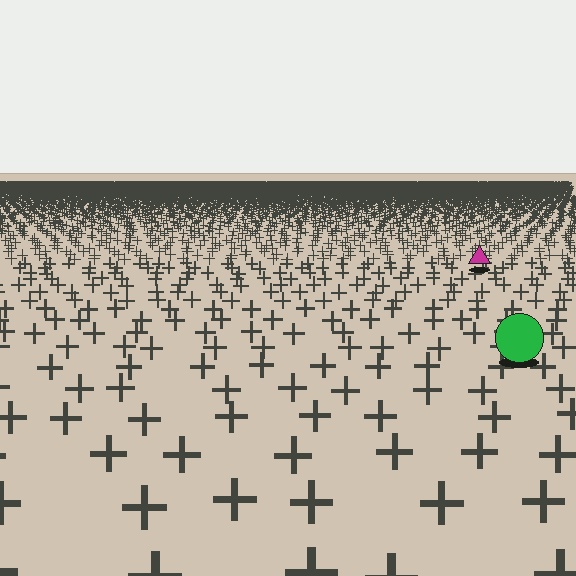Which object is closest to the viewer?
The green circle is closest. The texture marks near it are larger and more spread out.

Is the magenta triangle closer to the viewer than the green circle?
No. The green circle is closer — you can tell from the texture gradient: the ground texture is coarser near it.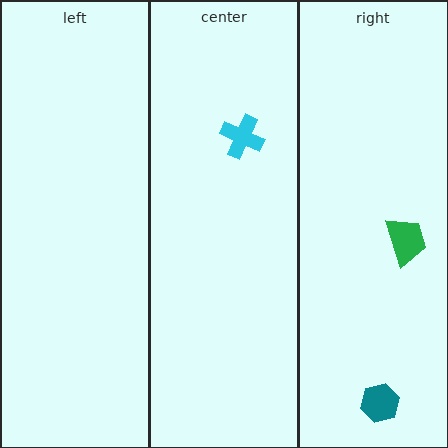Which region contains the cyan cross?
The center region.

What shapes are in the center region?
The cyan cross.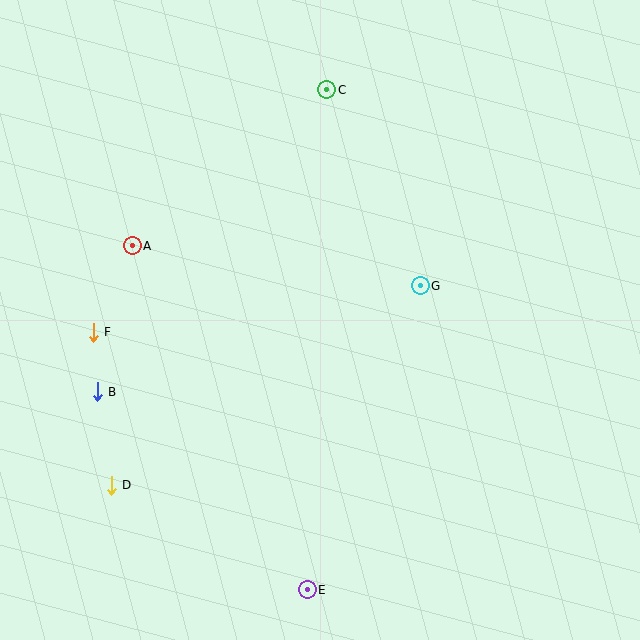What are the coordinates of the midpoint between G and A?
The midpoint between G and A is at (276, 266).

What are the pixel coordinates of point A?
Point A is at (132, 246).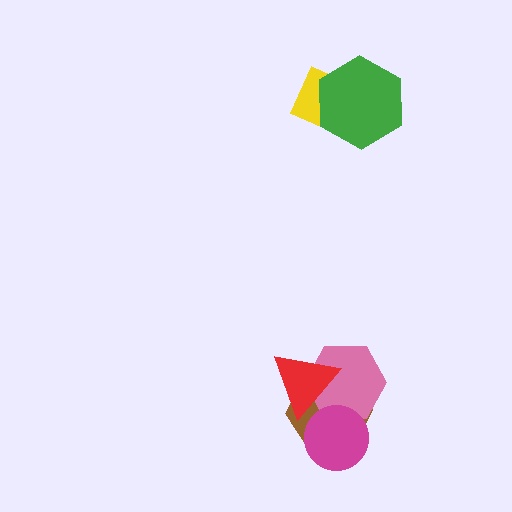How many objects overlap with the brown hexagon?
3 objects overlap with the brown hexagon.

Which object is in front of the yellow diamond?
The green hexagon is in front of the yellow diamond.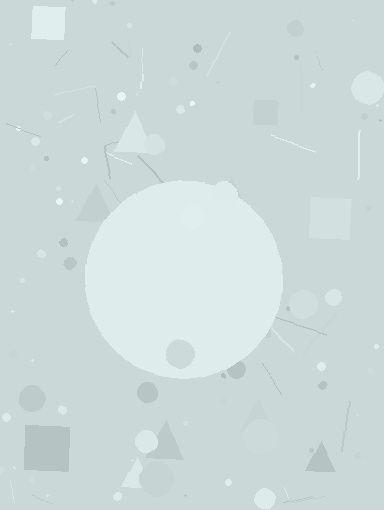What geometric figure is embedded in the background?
A circle is embedded in the background.